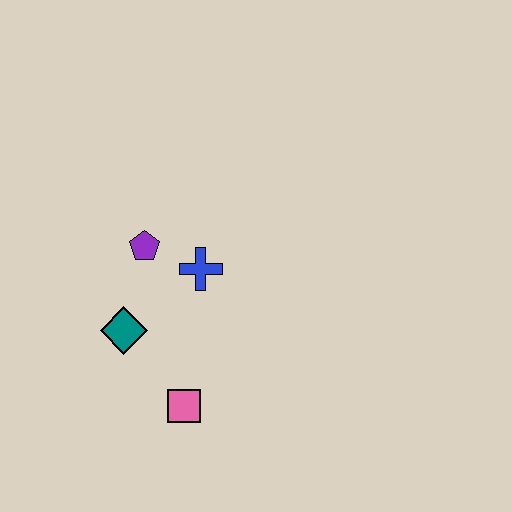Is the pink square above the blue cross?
No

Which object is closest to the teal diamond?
The purple pentagon is closest to the teal diamond.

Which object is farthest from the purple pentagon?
The pink square is farthest from the purple pentagon.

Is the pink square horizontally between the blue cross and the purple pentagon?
Yes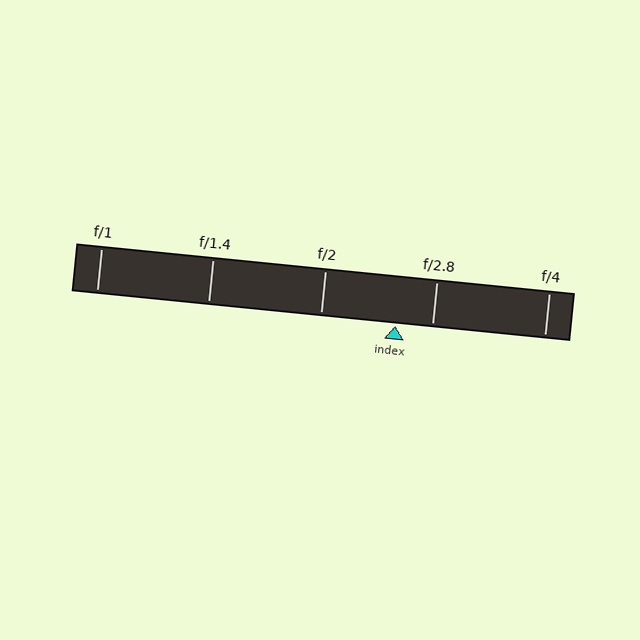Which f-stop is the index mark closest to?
The index mark is closest to f/2.8.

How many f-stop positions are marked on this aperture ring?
There are 5 f-stop positions marked.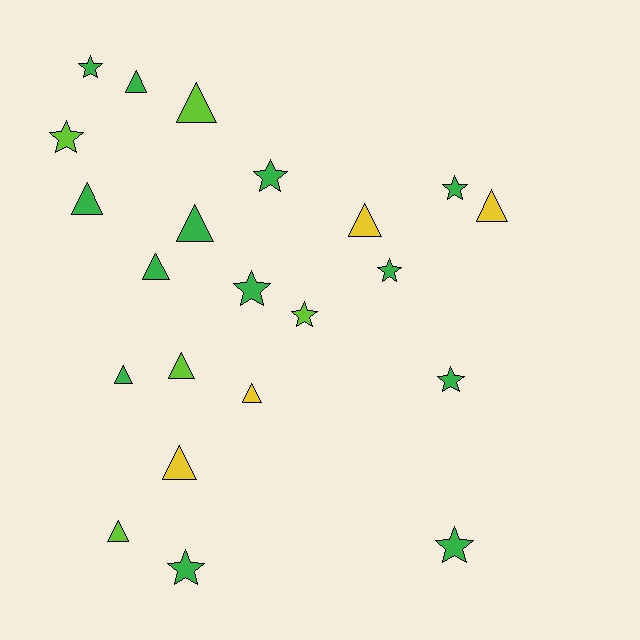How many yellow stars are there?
There are no yellow stars.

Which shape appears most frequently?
Triangle, with 12 objects.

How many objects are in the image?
There are 22 objects.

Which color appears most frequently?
Green, with 13 objects.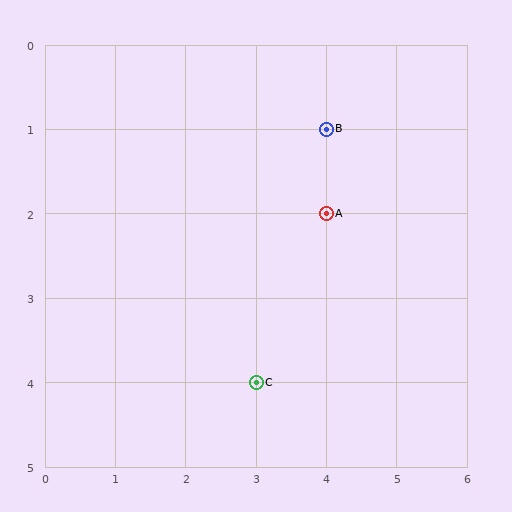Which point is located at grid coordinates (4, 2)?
Point A is at (4, 2).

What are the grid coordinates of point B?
Point B is at grid coordinates (4, 1).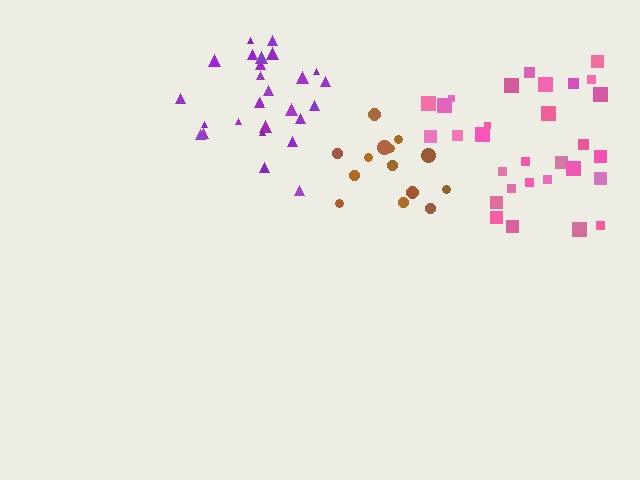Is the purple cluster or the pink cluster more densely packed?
Purple.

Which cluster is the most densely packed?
Purple.